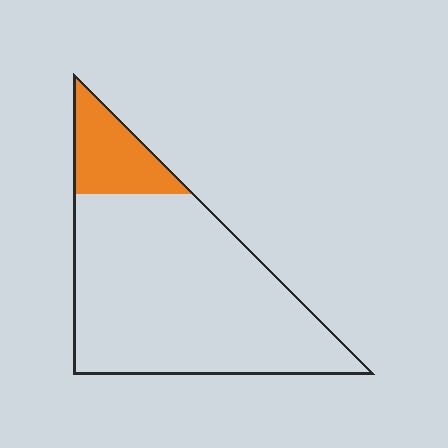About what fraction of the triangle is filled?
About one sixth (1/6).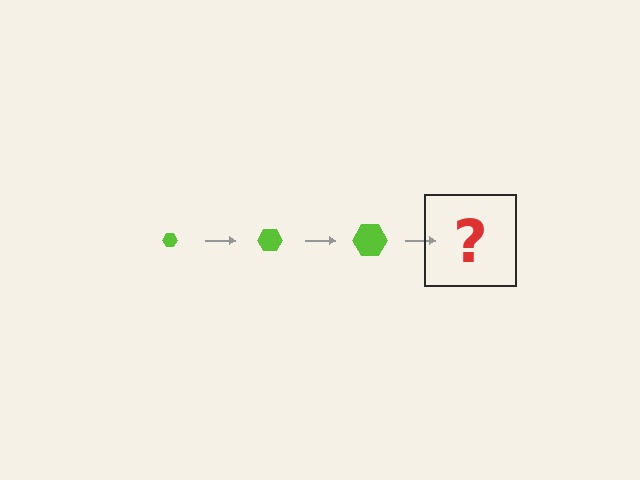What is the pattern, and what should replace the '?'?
The pattern is that the hexagon gets progressively larger each step. The '?' should be a lime hexagon, larger than the previous one.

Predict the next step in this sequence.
The next step is a lime hexagon, larger than the previous one.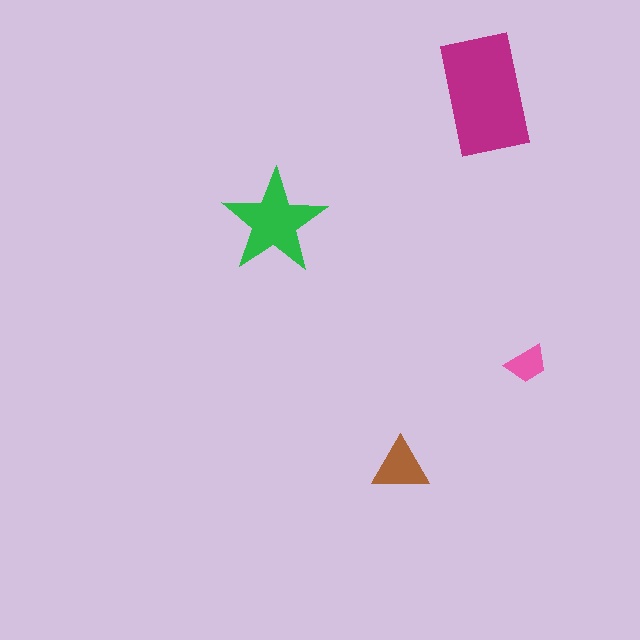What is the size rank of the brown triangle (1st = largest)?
3rd.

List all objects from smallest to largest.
The pink trapezoid, the brown triangle, the green star, the magenta rectangle.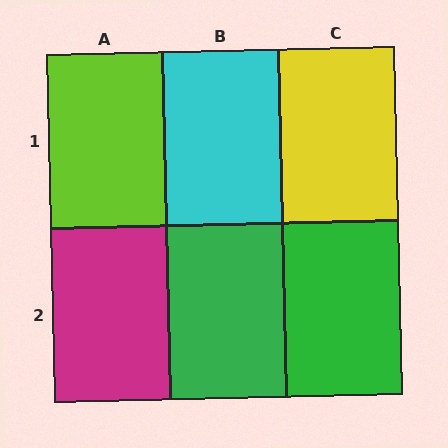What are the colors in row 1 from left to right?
Lime, cyan, yellow.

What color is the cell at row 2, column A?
Magenta.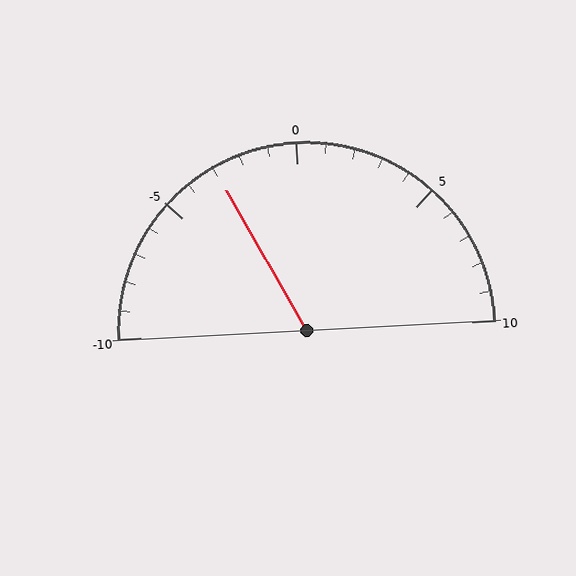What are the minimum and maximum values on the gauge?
The gauge ranges from -10 to 10.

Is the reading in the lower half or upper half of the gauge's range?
The reading is in the lower half of the range (-10 to 10).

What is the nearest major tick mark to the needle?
The nearest major tick mark is -5.